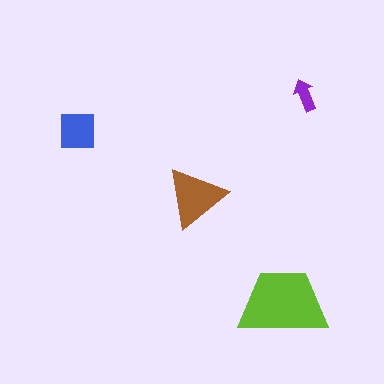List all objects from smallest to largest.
The purple arrow, the blue square, the brown triangle, the lime trapezoid.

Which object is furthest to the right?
The purple arrow is rightmost.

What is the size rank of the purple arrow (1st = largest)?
4th.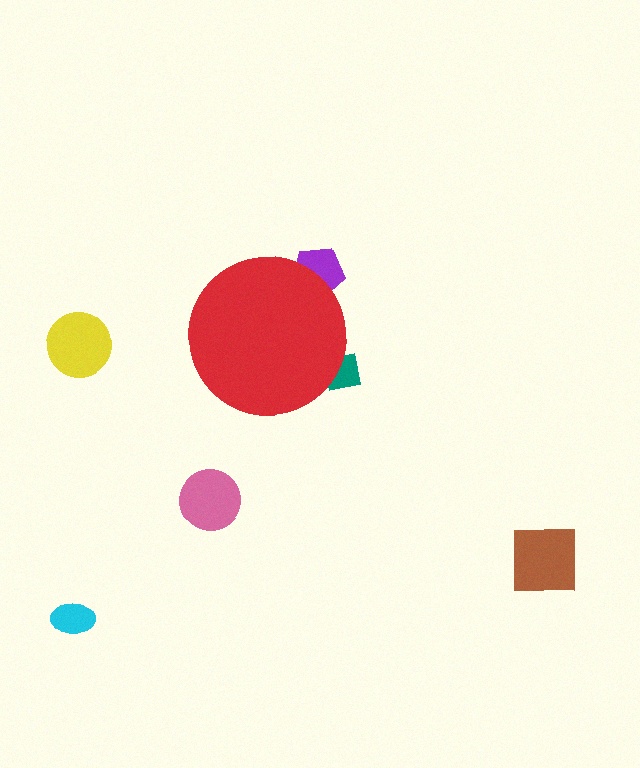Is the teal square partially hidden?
Yes, the teal square is partially hidden behind the red circle.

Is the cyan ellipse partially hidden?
No, the cyan ellipse is fully visible.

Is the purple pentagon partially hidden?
Yes, the purple pentagon is partially hidden behind the red circle.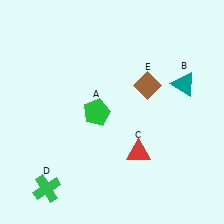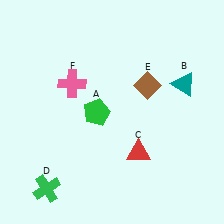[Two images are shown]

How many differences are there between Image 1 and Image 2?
There is 1 difference between the two images.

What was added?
A pink cross (F) was added in Image 2.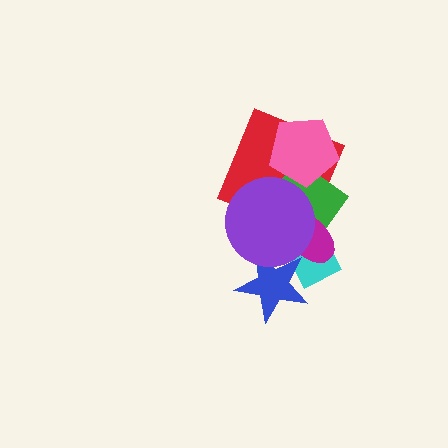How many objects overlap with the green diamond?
5 objects overlap with the green diamond.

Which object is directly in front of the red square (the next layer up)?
The green diamond is directly in front of the red square.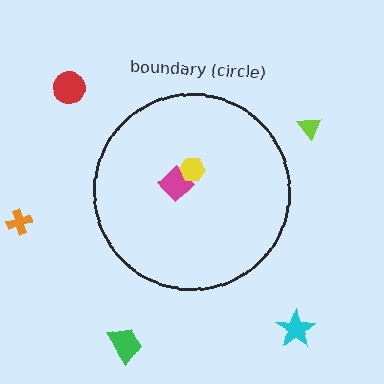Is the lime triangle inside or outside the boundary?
Outside.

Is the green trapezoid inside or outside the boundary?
Outside.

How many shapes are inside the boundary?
2 inside, 5 outside.